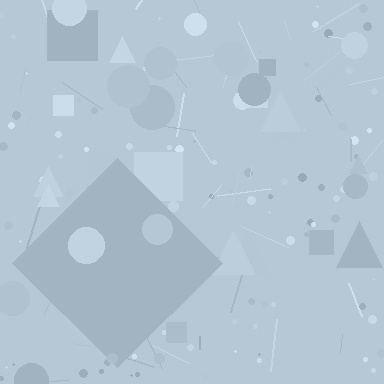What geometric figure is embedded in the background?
A diamond is embedded in the background.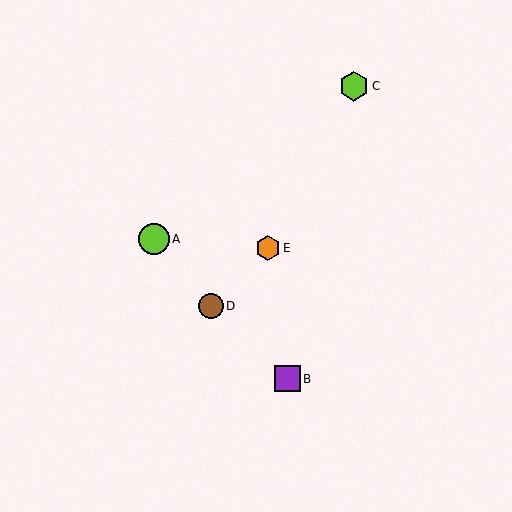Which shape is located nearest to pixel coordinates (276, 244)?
The orange hexagon (labeled E) at (268, 248) is nearest to that location.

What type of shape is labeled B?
Shape B is a purple square.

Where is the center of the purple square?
The center of the purple square is at (287, 379).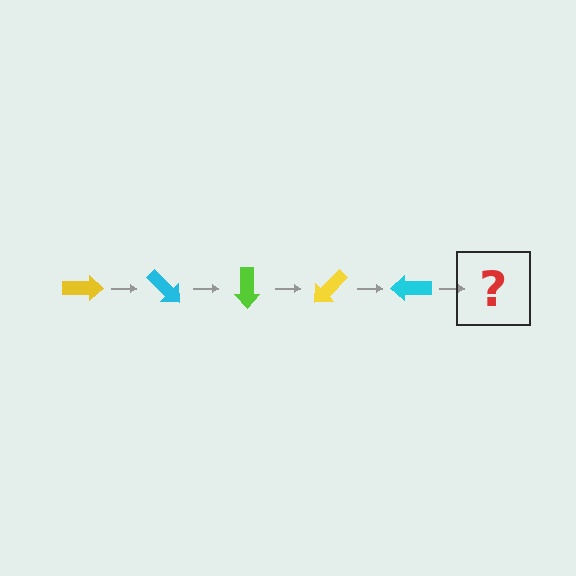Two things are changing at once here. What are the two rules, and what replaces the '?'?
The two rules are that it rotates 45 degrees each step and the color cycles through yellow, cyan, and lime. The '?' should be a lime arrow, rotated 225 degrees from the start.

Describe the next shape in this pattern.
It should be a lime arrow, rotated 225 degrees from the start.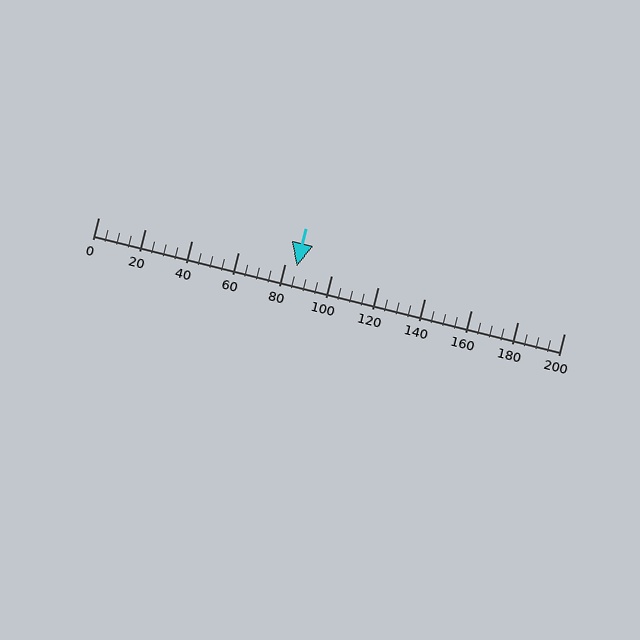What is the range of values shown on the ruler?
The ruler shows values from 0 to 200.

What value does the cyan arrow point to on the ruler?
The cyan arrow points to approximately 85.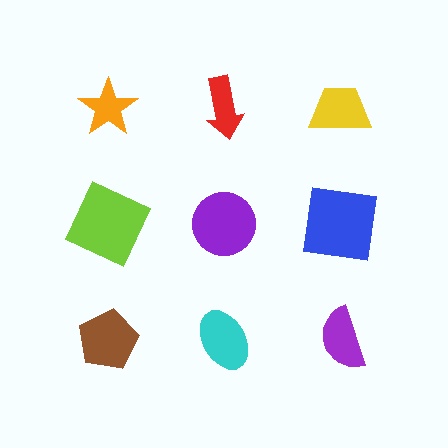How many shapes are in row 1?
3 shapes.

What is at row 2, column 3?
A blue square.